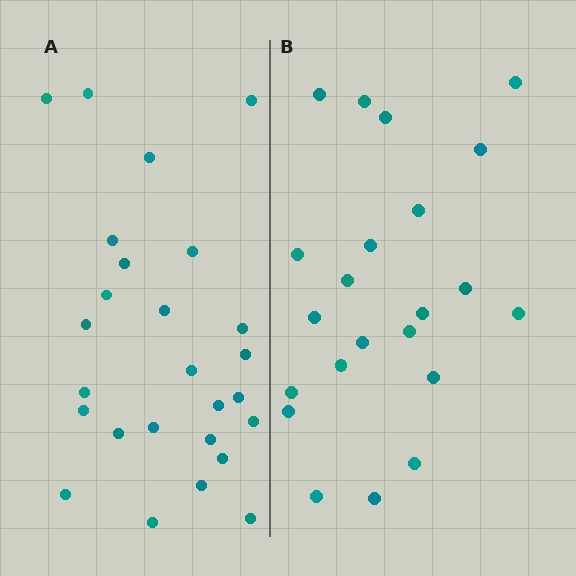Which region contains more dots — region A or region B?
Region A (the left region) has more dots.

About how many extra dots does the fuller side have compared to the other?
Region A has about 4 more dots than region B.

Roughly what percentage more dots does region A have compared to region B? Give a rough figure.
About 20% more.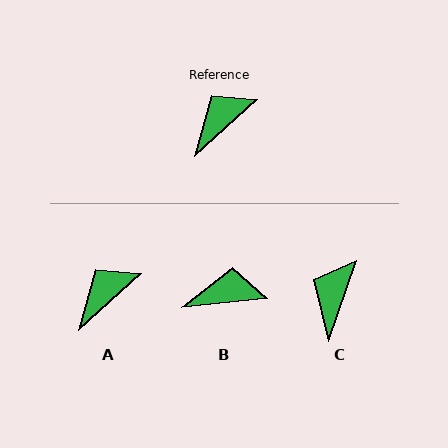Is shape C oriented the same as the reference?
No, it is off by about 29 degrees.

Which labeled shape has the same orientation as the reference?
A.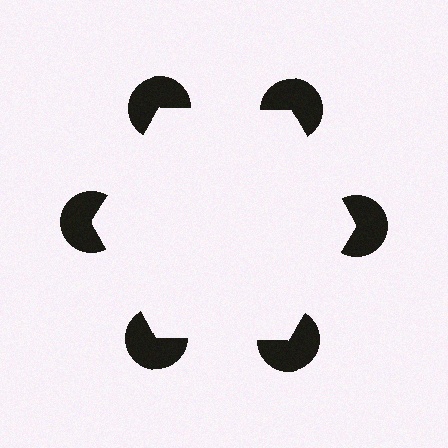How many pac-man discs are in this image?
There are 6 — one at each vertex of the illusory hexagon.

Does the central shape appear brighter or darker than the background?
It typically appears slightly brighter than the background, even though no actual brightness change is drawn.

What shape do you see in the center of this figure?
An illusory hexagon — its edges are inferred from the aligned wedge cuts in the pac-man discs, not physically drawn.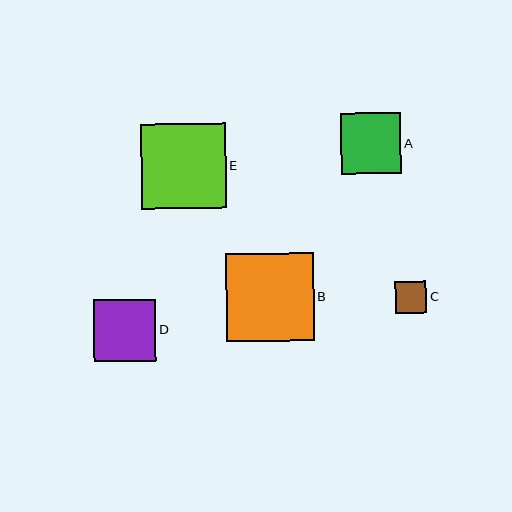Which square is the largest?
Square B is the largest with a size of approximately 88 pixels.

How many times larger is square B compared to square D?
Square B is approximately 1.4 times the size of square D.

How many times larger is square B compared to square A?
Square B is approximately 1.4 times the size of square A.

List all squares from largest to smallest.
From largest to smallest: B, E, D, A, C.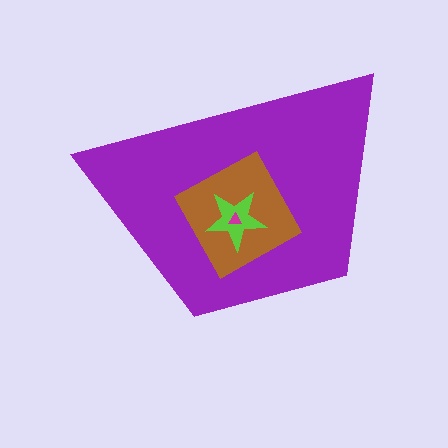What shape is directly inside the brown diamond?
The lime star.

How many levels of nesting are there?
4.